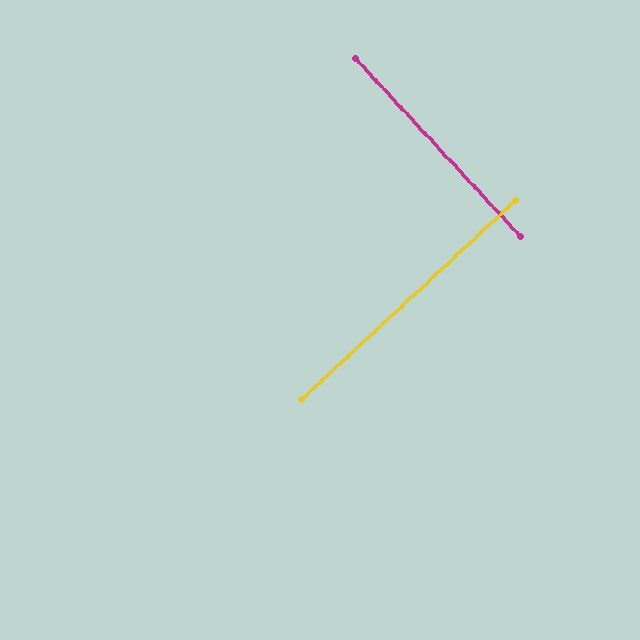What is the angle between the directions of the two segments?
Approximately 90 degrees.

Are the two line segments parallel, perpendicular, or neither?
Perpendicular — they meet at approximately 90°.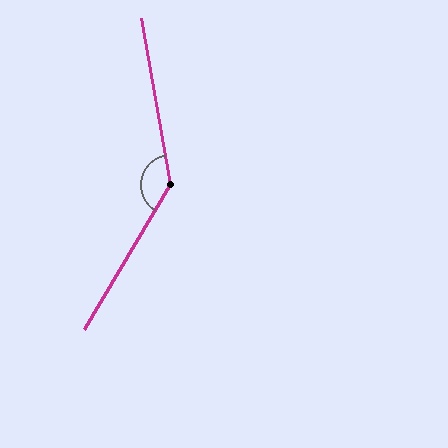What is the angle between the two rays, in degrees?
Approximately 139 degrees.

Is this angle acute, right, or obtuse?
It is obtuse.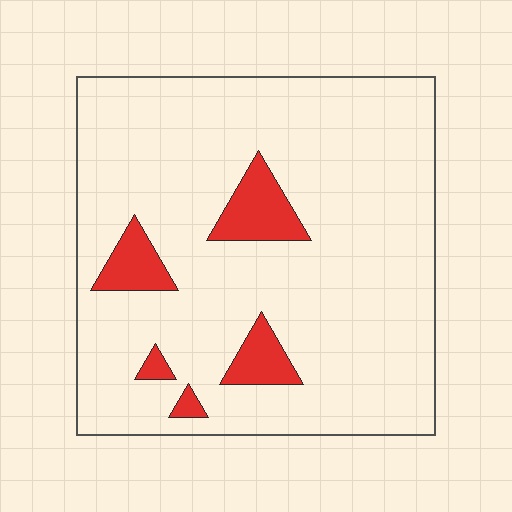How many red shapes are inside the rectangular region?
5.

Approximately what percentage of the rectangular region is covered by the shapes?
Approximately 10%.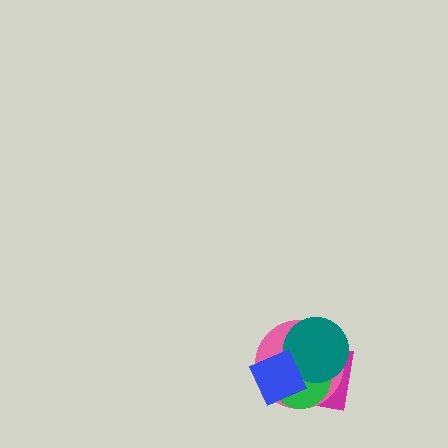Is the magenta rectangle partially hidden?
Yes, it is partially covered by another shape.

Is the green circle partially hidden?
Yes, it is partially covered by another shape.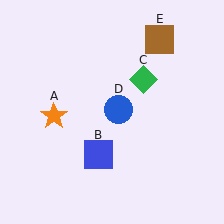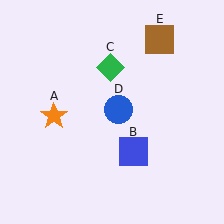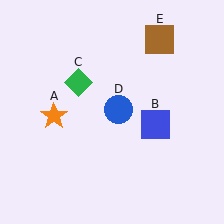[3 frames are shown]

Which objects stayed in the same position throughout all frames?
Orange star (object A) and blue circle (object D) and brown square (object E) remained stationary.